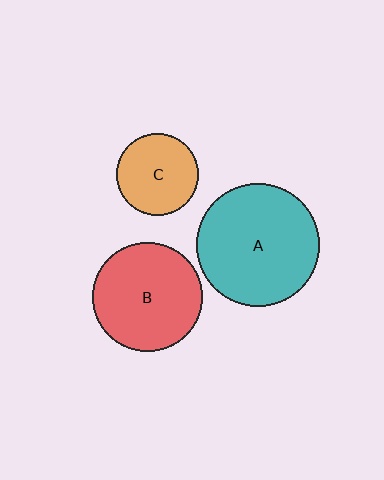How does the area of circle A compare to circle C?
Approximately 2.3 times.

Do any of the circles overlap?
No, none of the circles overlap.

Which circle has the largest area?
Circle A (teal).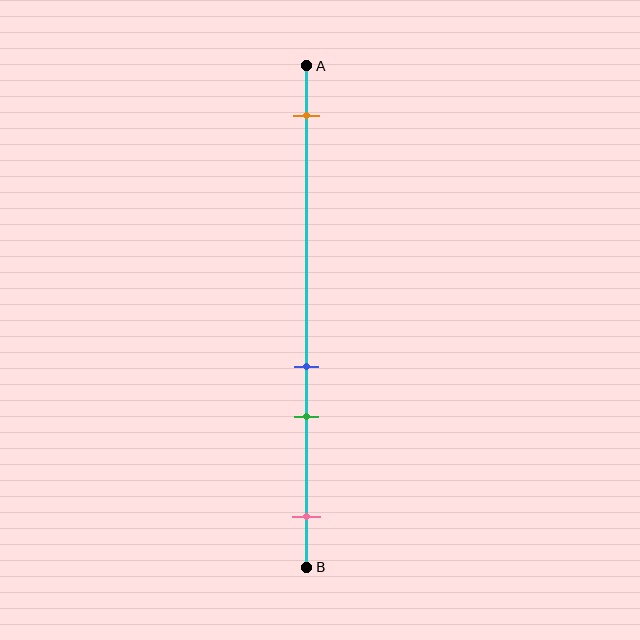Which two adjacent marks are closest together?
The blue and green marks are the closest adjacent pair.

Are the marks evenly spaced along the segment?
No, the marks are not evenly spaced.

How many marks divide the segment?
There are 4 marks dividing the segment.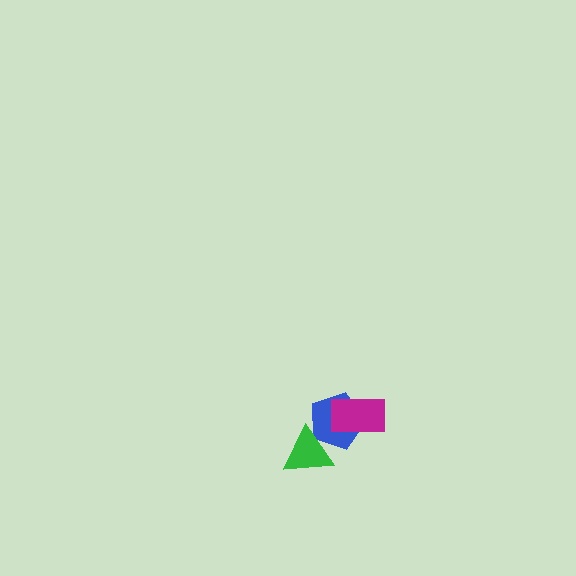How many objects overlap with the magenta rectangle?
1 object overlaps with the magenta rectangle.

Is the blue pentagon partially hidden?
Yes, it is partially covered by another shape.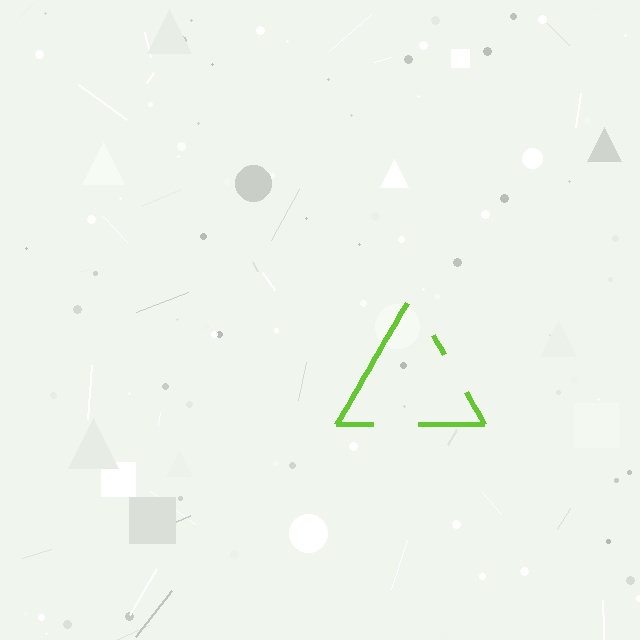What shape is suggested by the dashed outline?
The dashed outline suggests a triangle.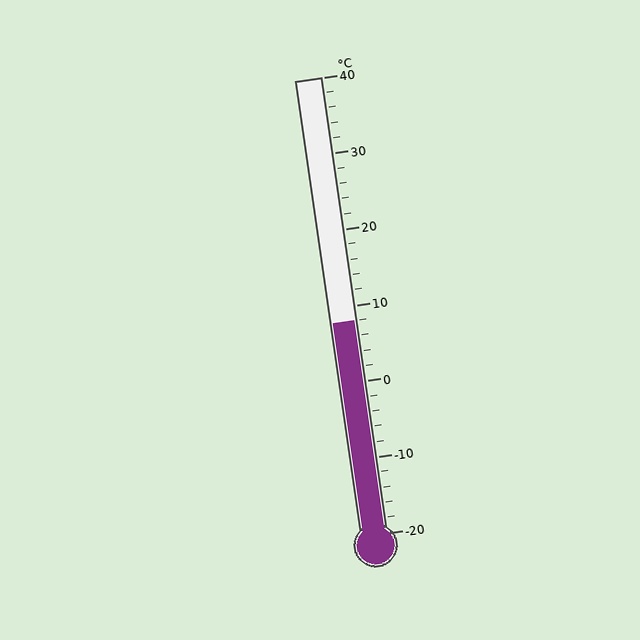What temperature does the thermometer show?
The thermometer shows approximately 8°C.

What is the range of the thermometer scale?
The thermometer scale ranges from -20°C to 40°C.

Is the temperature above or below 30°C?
The temperature is below 30°C.